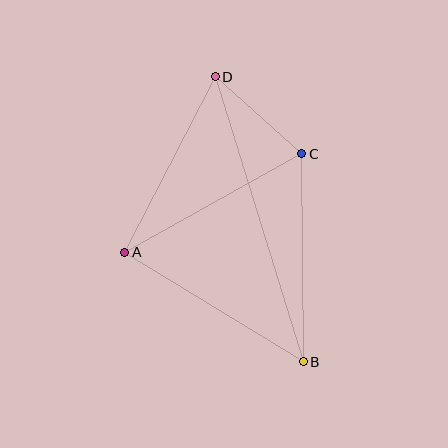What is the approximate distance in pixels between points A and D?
The distance between A and D is approximately 197 pixels.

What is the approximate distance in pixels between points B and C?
The distance between B and C is approximately 208 pixels.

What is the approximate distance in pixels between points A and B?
The distance between A and B is approximately 209 pixels.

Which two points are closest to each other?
Points C and D are closest to each other.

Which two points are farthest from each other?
Points B and D are farthest from each other.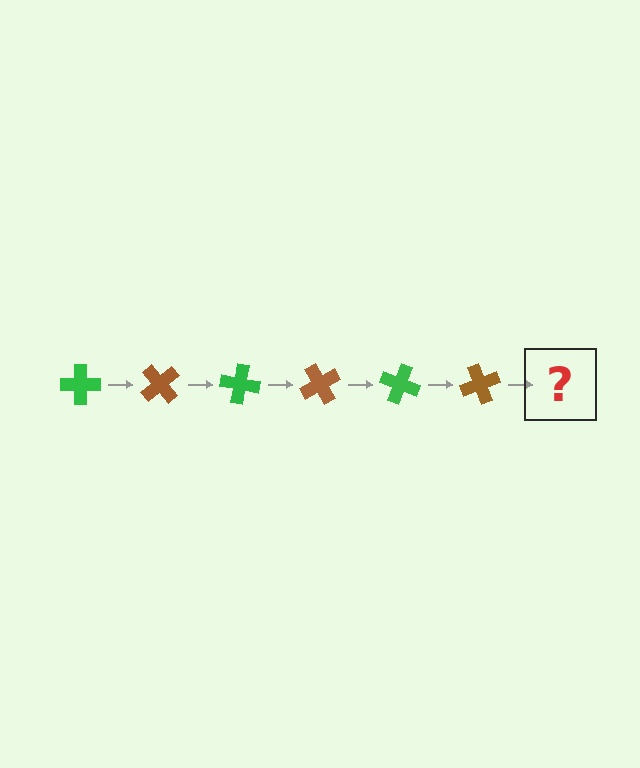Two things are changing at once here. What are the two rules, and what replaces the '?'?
The two rules are that it rotates 50 degrees each step and the color cycles through green and brown. The '?' should be a green cross, rotated 300 degrees from the start.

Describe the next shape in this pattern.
It should be a green cross, rotated 300 degrees from the start.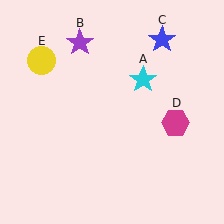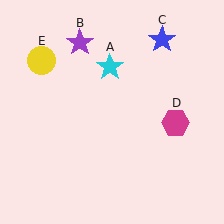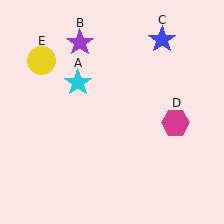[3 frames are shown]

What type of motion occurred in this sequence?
The cyan star (object A) rotated counterclockwise around the center of the scene.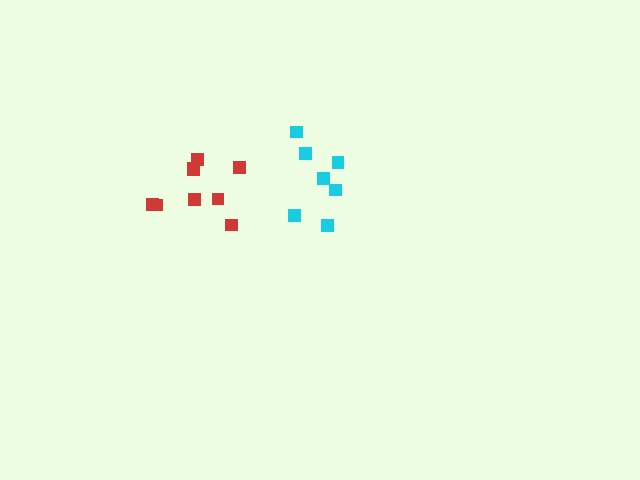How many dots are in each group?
Group 1: 9 dots, Group 2: 7 dots (16 total).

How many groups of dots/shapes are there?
There are 2 groups.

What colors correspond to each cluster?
The clusters are colored: red, cyan.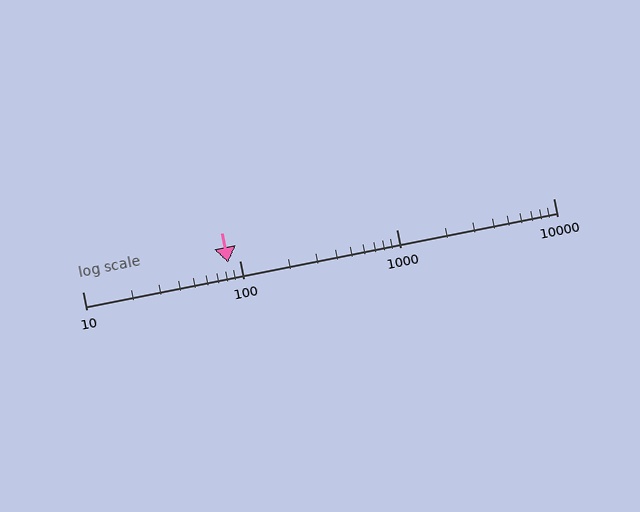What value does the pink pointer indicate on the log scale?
The pointer indicates approximately 85.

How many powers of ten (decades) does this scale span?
The scale spans 3 decades, from 10 to 10000.